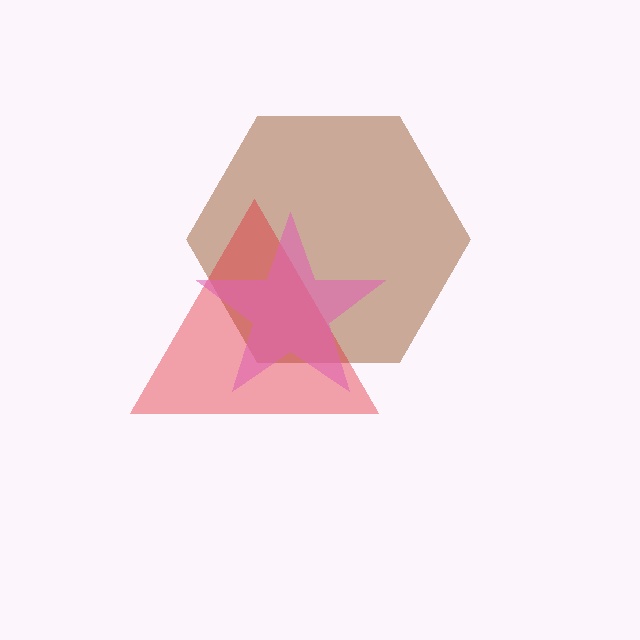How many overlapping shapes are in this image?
There are 3 overlapping shapes in the image.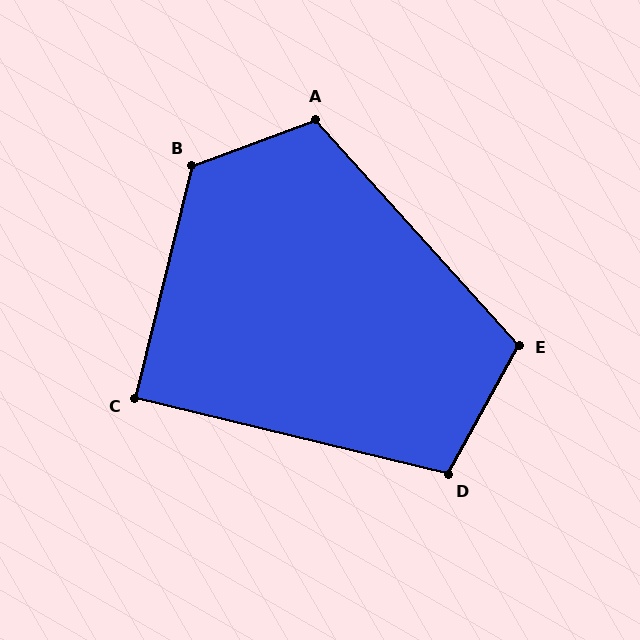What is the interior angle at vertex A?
Approximately 111 degrees (obtuse).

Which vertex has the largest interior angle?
B, at approximately 124 degrees.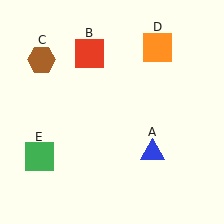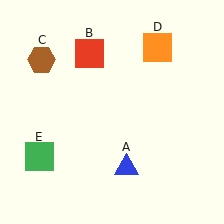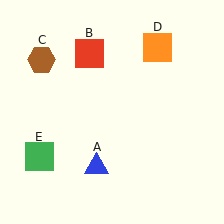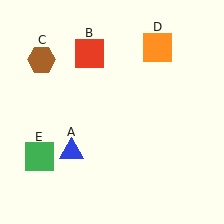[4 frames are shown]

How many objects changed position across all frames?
1 object changed position: blue triangle (object A).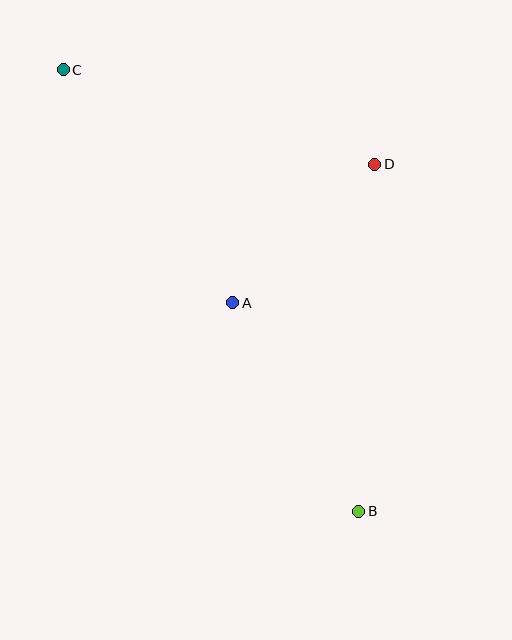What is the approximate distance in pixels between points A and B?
The distance between A and B is approximately 244 pixels.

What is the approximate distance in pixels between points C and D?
The distance between C and D is approximately 326 pixels.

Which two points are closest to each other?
Points A and D are closest to each other.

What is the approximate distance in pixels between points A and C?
The distance between A and C is approximately 288 pixels.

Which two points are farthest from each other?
Points B and C are farthest from each other.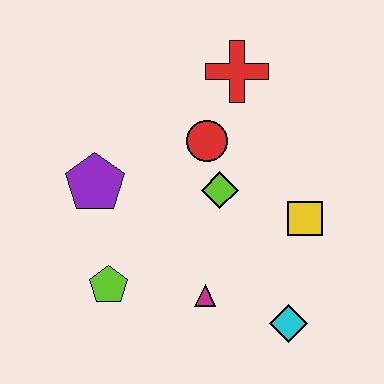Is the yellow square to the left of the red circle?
No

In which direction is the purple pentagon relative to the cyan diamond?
The purple pentagon is to the left of the cyan diamond.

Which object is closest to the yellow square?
The lime diamond is closest to the yellow square.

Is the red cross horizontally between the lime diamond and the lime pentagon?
No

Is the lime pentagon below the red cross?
Yes